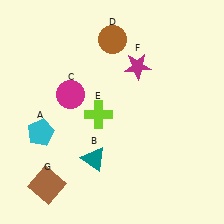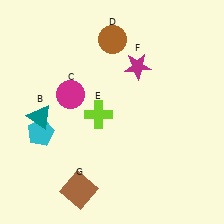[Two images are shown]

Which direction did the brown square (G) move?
The brown square (G) moved right.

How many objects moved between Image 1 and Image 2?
2 objects moved between the two images.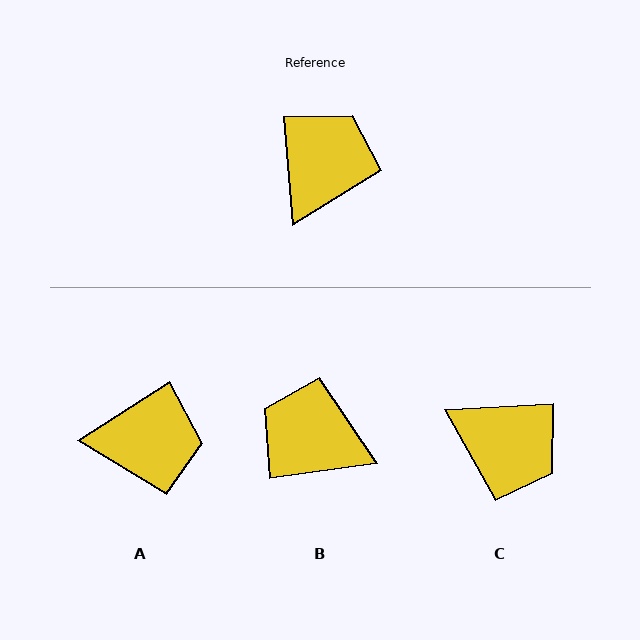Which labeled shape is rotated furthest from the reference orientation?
B, about 93 degrees away.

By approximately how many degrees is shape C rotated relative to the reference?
Approximately 92 degrees clockwise.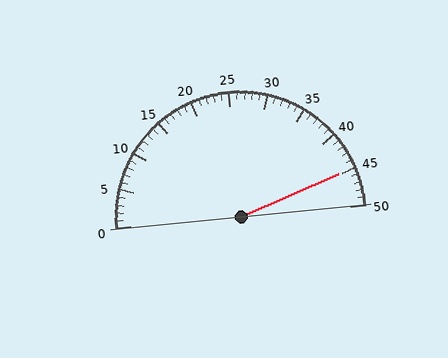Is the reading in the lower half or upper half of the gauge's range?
The reading is in the upper half of the range (0 to 50).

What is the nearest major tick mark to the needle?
The nearest major tick mark is 45.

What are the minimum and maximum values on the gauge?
The gauge ranges from 0 to 50.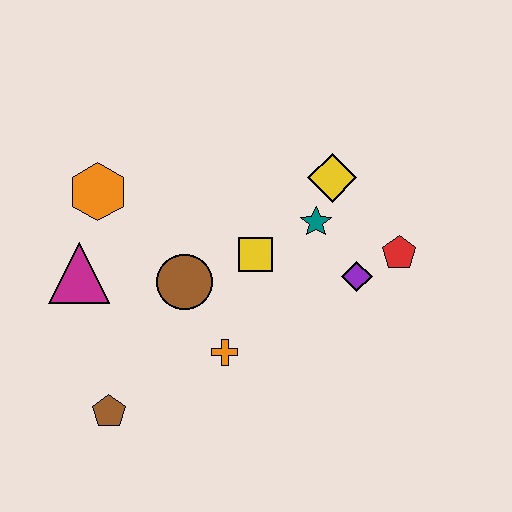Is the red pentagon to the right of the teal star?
Yes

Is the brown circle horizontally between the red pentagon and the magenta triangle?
Yes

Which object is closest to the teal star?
The yellow diamond is closest to the teal star.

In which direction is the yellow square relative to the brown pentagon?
The yellow square is above the brown pentagon.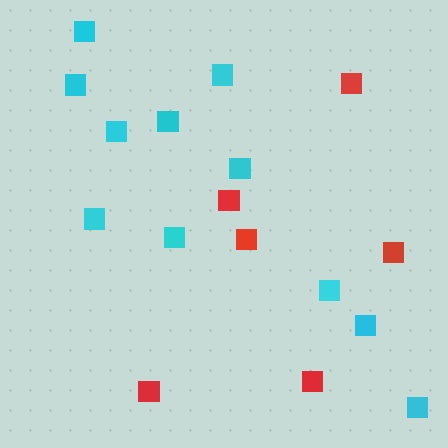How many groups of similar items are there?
There are 2 groups: one group of cyan squares (11) and one group of red squares (6).